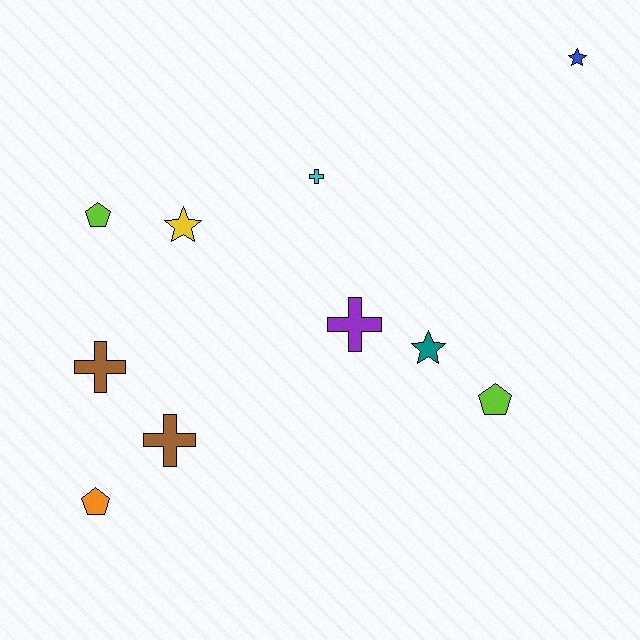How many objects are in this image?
There are 10 objects.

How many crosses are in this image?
There are 4 crosses.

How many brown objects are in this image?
There are 2 brown objects.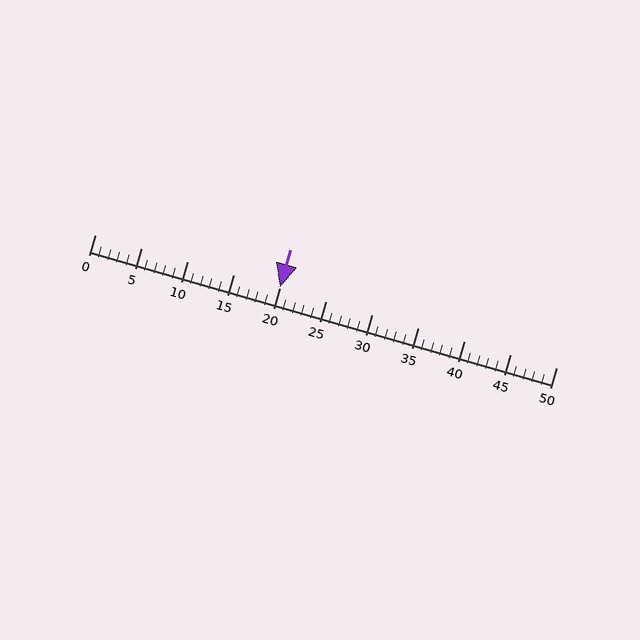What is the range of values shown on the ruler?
The ruler shows values from 0 to 50.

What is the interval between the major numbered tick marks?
The major tick marks are spaced 5 units apart.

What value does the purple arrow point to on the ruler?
The purple arrow points to approximately 20.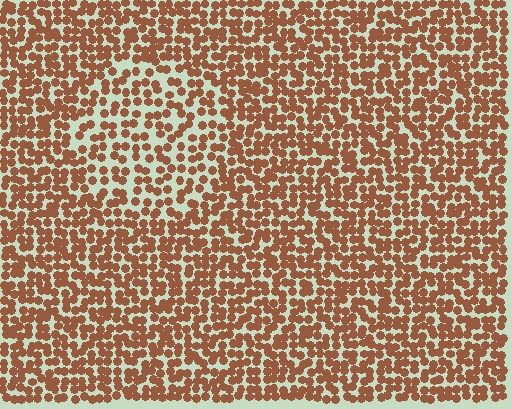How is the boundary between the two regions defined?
The boundary is defined by a change in element density (approximately 1.6x ratio). All elements are the same color, size, and shape.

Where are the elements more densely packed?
The elements are more densely packed outside the circle boundary.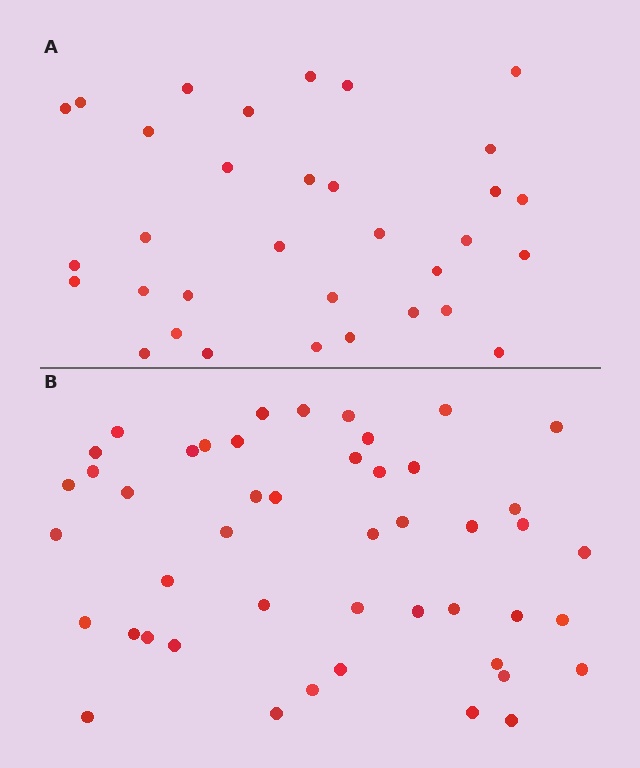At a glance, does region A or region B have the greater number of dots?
Region B (the bottom region) has more dots.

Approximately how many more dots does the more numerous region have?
Region B has approximately 15 more dots than region A.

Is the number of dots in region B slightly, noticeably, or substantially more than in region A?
Region B has noticeably more, but not dramatically so. The ratio is roughly 1.4 to 1.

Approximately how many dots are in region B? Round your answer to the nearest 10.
About 50 dots. (The exact count is 47, which rounds to 50.)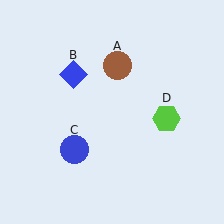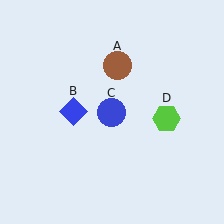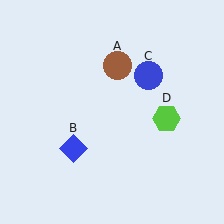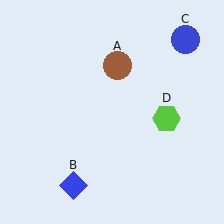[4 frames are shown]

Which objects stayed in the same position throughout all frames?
Brown circle (object A) and lime hexagon (object D) remained stationary.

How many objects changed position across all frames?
2 objects changed position: blue diamond (object B), blue circle (object C).